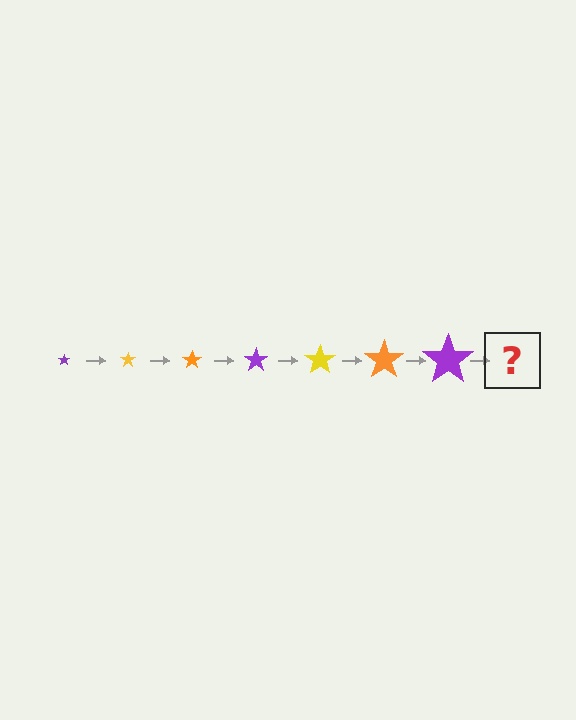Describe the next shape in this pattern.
It should be a yellow star, larger than the previous one.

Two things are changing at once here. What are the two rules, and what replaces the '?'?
The two rules are that the star grows larger each step and the color cycles through purple, yellow, and orange. The '?' should be a yellow star, larger than the previous one.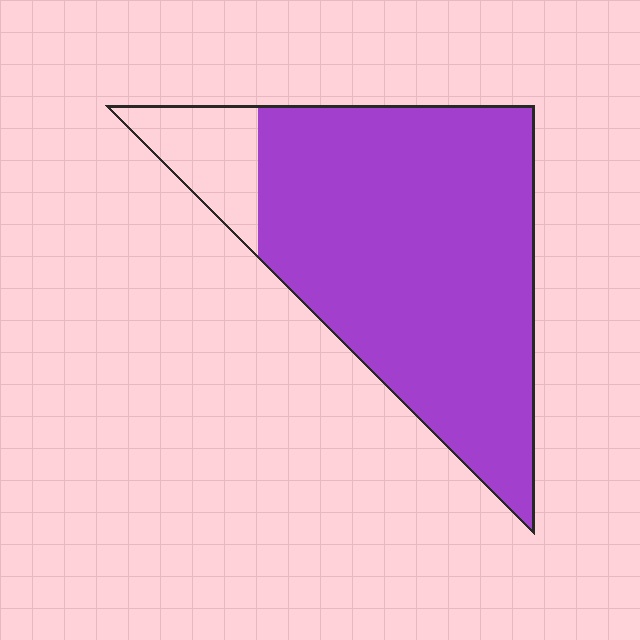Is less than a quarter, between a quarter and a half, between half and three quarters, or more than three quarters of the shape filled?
More than three quarters.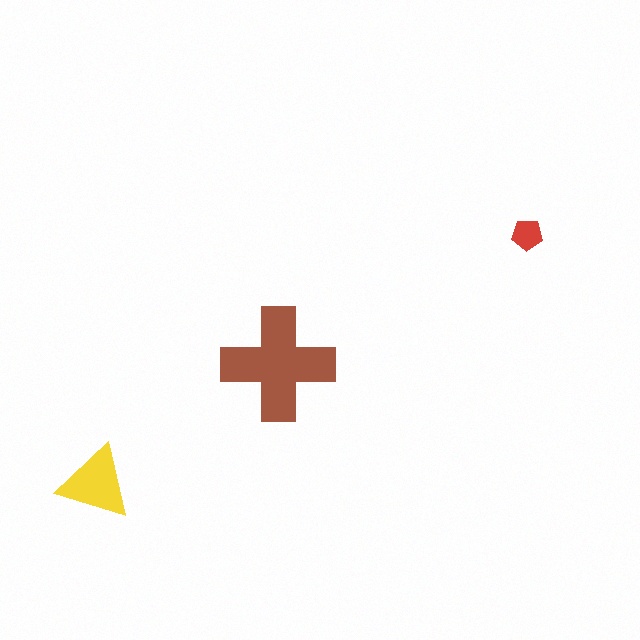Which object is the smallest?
The red pentagon.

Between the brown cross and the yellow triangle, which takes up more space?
The brown cross.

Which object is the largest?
The brown cross.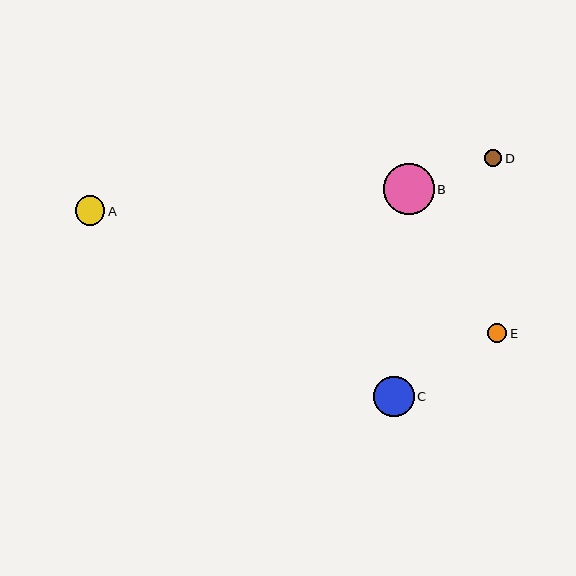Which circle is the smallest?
Circle D is the smallest with a size of approximately 17 pixels.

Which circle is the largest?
Circle B is the largest with a size of approximately 51 pixels.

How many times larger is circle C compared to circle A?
Circle C is approximately 1.4 times the size of circle A.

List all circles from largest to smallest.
From largest to smallest: B, C, A, E, D.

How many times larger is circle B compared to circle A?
Circle B is approximately 1.7 times the size of circle A.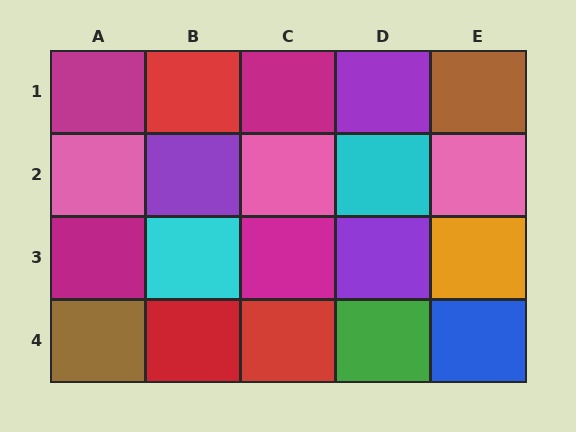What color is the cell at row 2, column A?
Pink.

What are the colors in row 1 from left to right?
Magenta, red, magenta, purple, brown.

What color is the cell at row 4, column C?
Red.